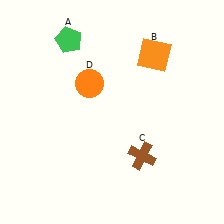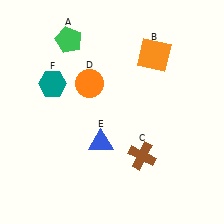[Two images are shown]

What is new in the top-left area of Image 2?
A teal hexagon (F) was added in the top-left area of Image 2.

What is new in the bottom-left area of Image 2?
A blue triangle (E) was added in the bottom-left area of Image 2.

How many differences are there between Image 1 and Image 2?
There are 2 differences between the two images.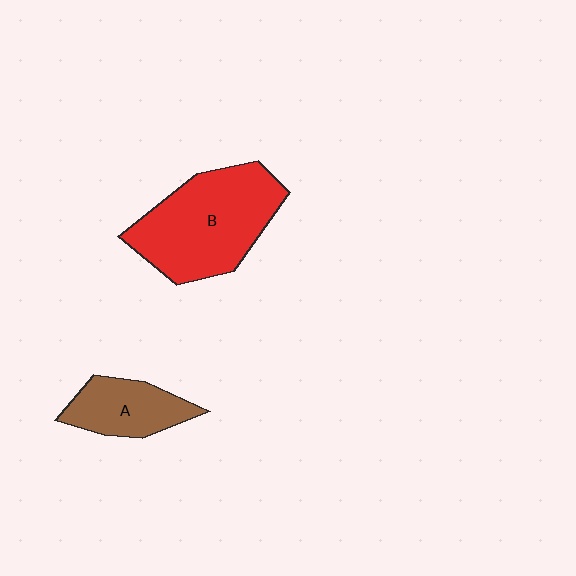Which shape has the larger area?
Shape B (red).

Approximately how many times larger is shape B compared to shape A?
Approximately 2.1 times.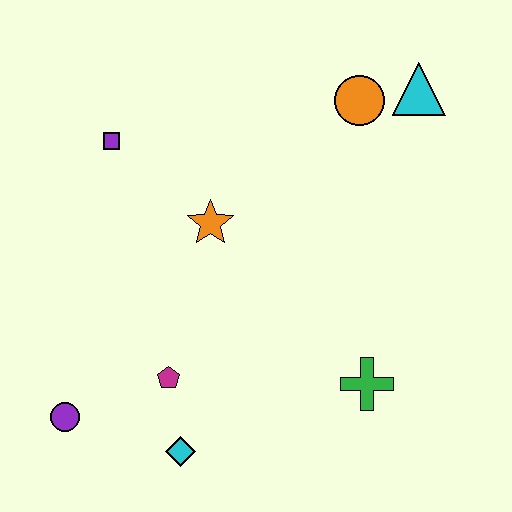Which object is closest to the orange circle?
The cyan triangle is closest to the orange circle.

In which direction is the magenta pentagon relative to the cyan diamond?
The magenta pentagon is above the cyan diamond.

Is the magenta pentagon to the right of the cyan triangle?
No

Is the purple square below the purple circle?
No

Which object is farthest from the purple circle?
The cyan triangle is farthest from the purple circle.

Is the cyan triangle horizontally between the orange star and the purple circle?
No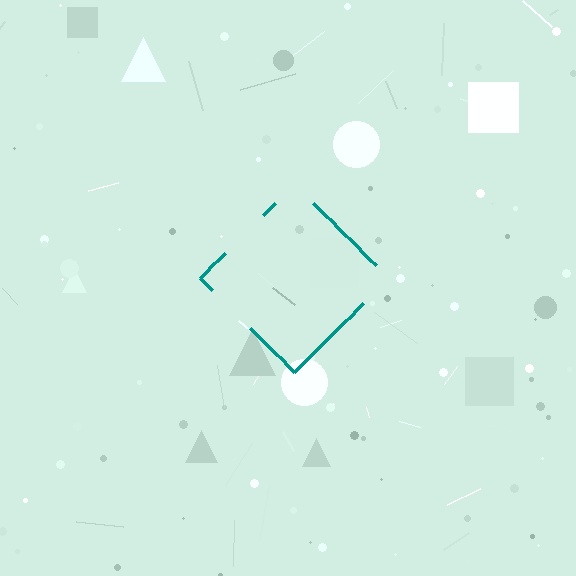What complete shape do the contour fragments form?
The contour fragments form a diamond.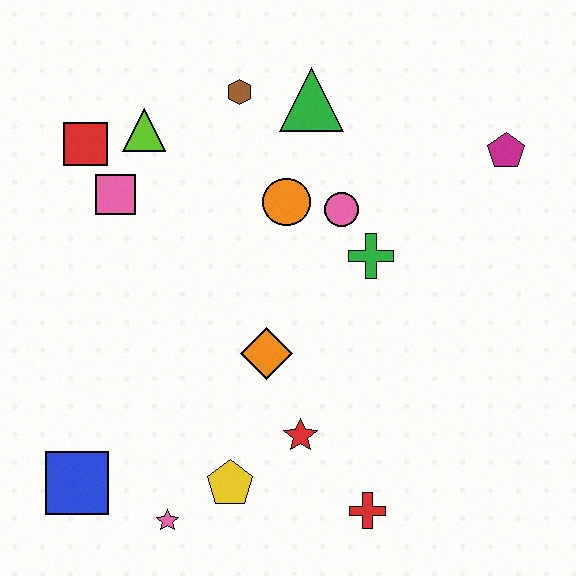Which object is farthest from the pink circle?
The blue square is farthest from the pink circle.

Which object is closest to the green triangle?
The brown hexagon is closest to the green triangle.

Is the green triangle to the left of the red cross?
Yes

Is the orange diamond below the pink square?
Yes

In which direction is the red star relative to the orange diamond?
The red star is below the orange diamond.